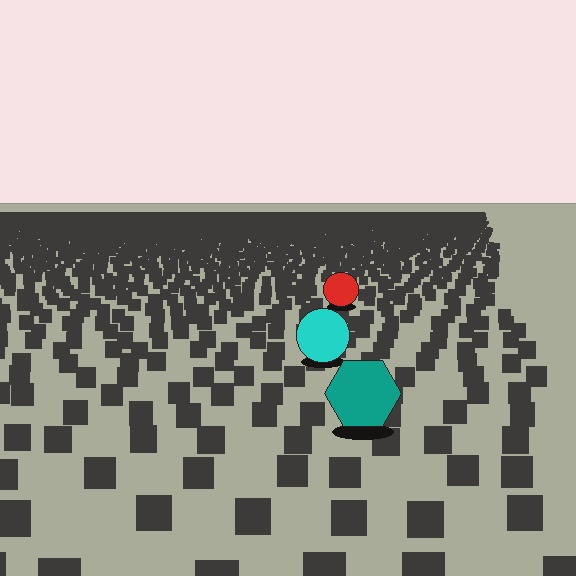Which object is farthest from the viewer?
The red circle is farthest from the viewer. It appears smaller and the ground texture around it is denser.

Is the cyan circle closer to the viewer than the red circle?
Yes. The cyan circle is closer — you can tell from the texture gradient: the ground texture is coarser near it.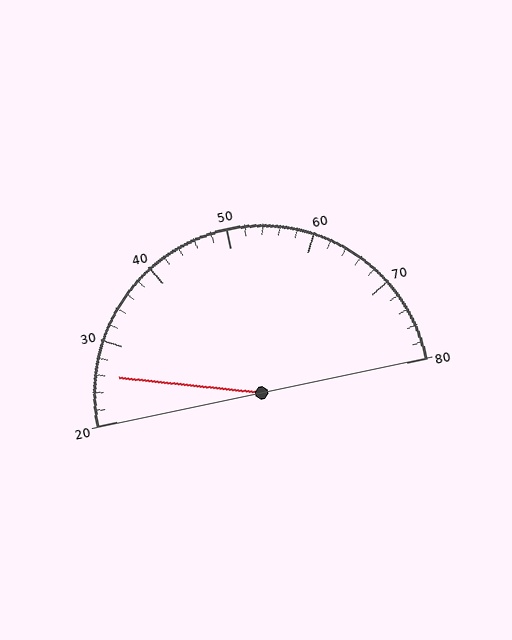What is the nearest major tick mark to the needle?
The nearest major tick mark is 30.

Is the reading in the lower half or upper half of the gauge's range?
The reading is in the lower half of the range (20 to 80).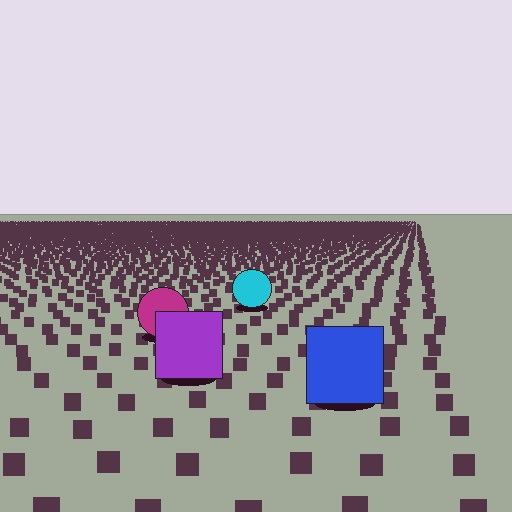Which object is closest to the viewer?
The blue square is closest. The texture marks near it are larger and more spread out.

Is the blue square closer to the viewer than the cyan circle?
Yes. The blue square is closer — you can tell from the texture gradient: the ground texture is coarser near it.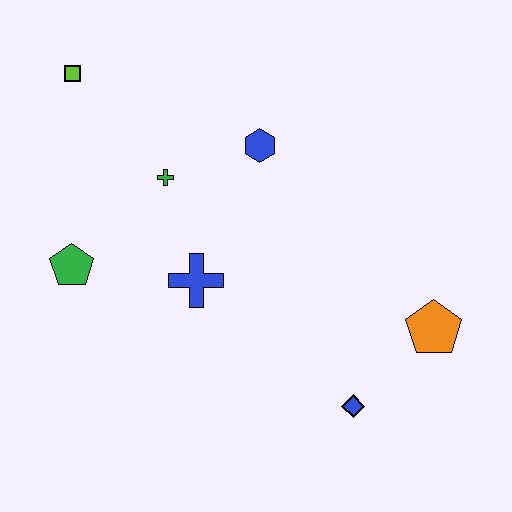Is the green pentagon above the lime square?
No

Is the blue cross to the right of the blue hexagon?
No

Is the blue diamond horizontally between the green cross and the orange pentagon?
Yes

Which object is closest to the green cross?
The blue hexagon is closest to the green cross.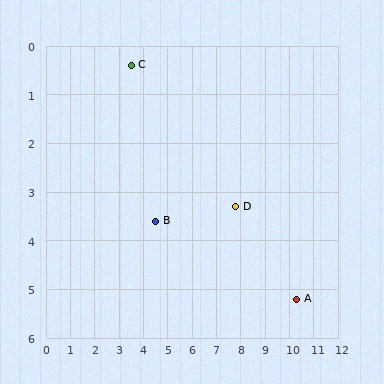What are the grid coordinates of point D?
Point D is at approximately (7.8, 3.3).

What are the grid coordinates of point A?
Point A is at approximately (10.3, 5.2).